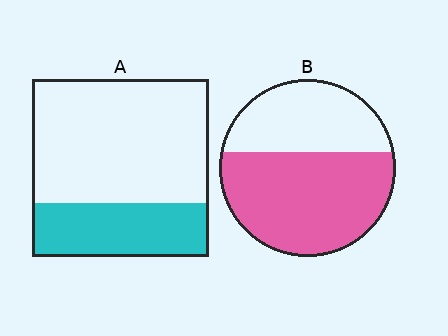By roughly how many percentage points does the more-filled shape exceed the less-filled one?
By roughly 30 percentage points (B over A).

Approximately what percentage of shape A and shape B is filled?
A is approximately 30% and B is approximately 60%.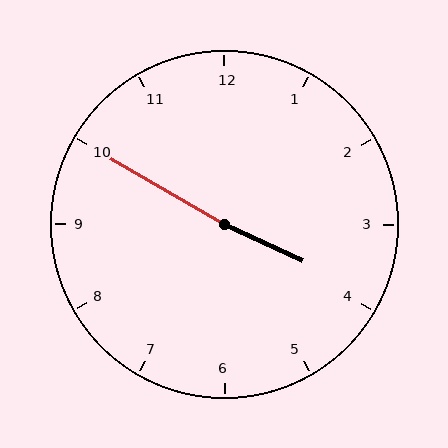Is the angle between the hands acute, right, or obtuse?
It is obtuse.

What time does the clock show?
3:50.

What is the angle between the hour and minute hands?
Approximately 175 degrees.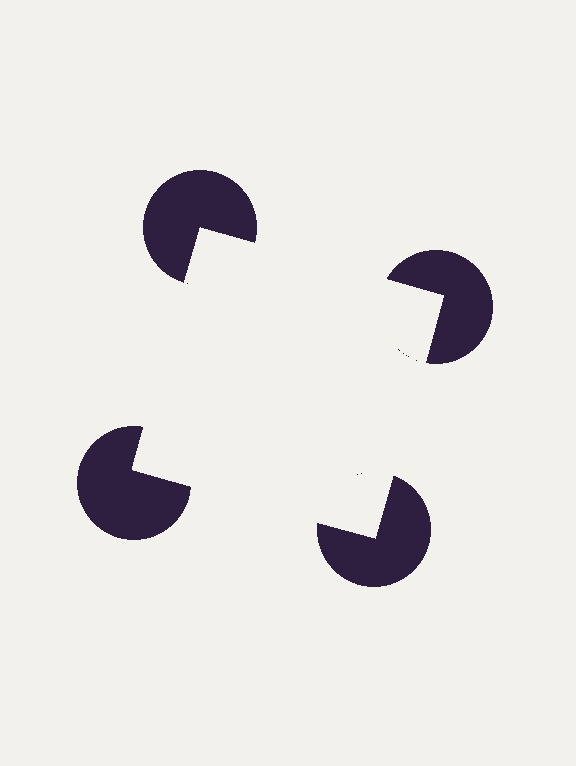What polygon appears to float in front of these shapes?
An illusory square — its edges are inferred from the aligned wedge cuts in the pac-man discs, not physically drawn.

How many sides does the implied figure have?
4 sides.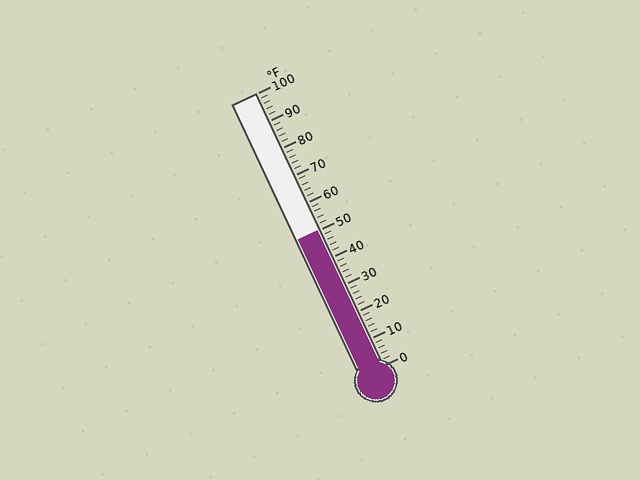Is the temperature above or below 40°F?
The temperature is above 40°F.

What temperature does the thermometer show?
The thermometer shows approximately 50°F.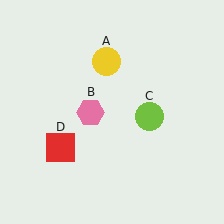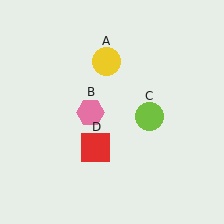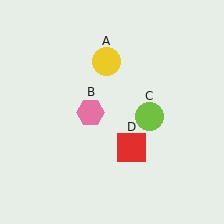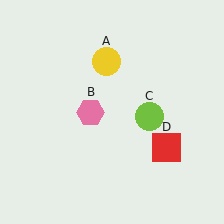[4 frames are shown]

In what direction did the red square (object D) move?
The red square (object D) moved right.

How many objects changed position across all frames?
1 object changed position: red square (object D).